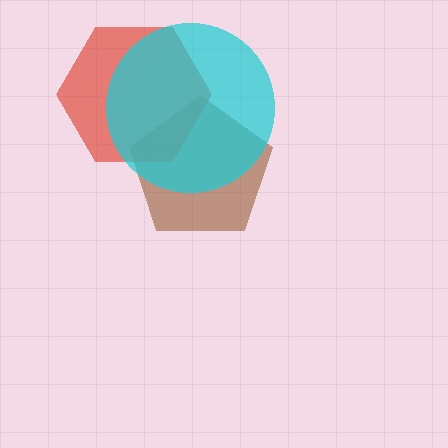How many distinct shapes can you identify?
There are 3 distinct shapes: a brown pentagon, a red hexagon, a cyan circle.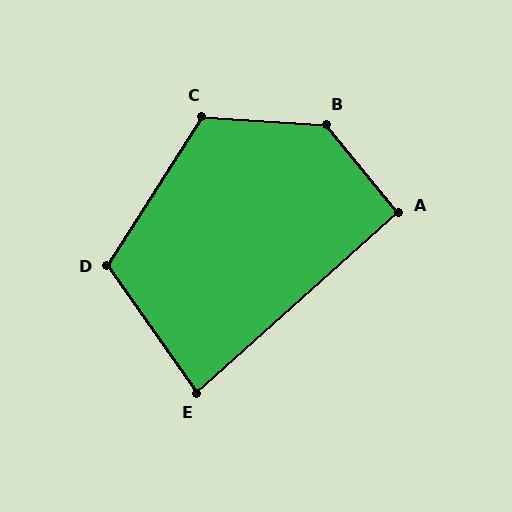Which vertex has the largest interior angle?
B, at approximately 133 degrees.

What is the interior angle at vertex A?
Approximately 92 degrees (approximately right).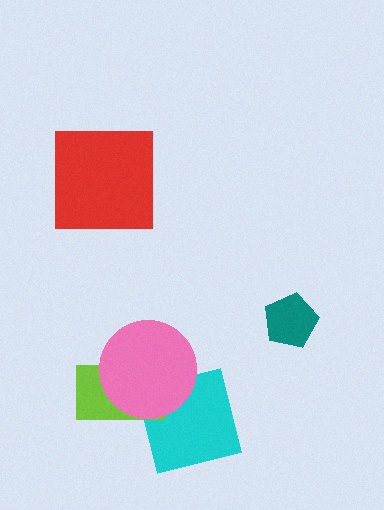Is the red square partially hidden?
No, no other shape covers it.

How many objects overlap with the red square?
0 objects overlap with the red square.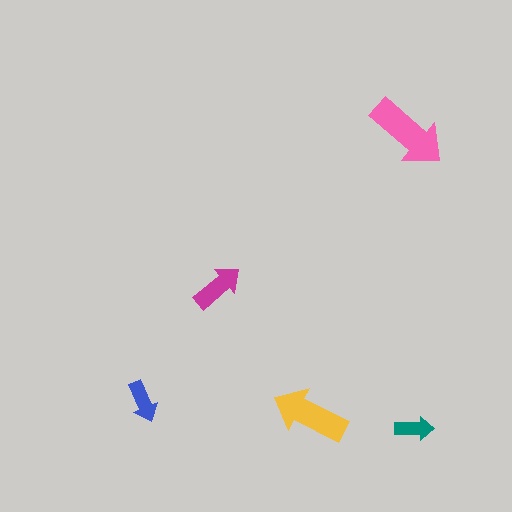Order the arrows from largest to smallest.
the pink one, the yellow one, the magenta one, the blue one, the teal one.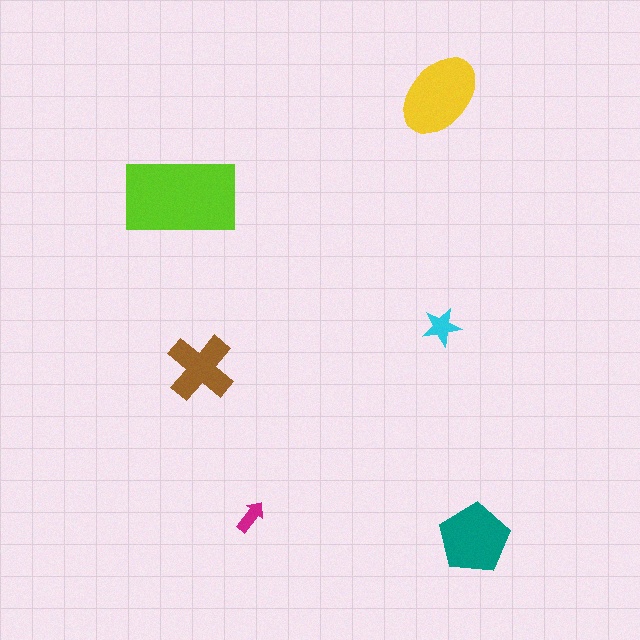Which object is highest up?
The yellow ellipse is topmost.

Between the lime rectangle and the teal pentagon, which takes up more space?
The lime rectangle.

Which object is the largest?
The lime rectangle.